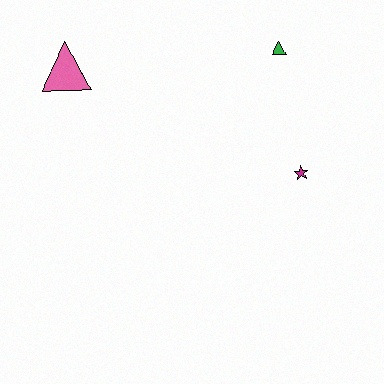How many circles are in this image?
There are no circles.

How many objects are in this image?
There are 3 objects.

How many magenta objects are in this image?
There is 1 magenta object.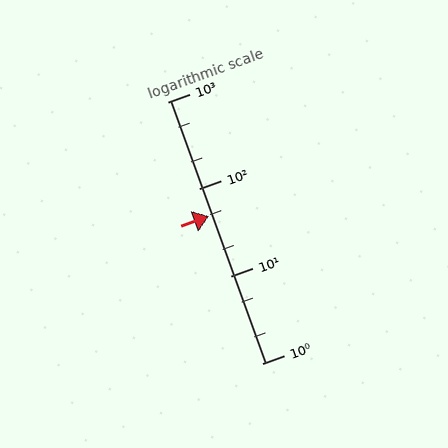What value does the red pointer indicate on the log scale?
The pointer indicates approximately 49.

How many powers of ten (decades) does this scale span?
The scale spans 3 decades, from 1 to 1000.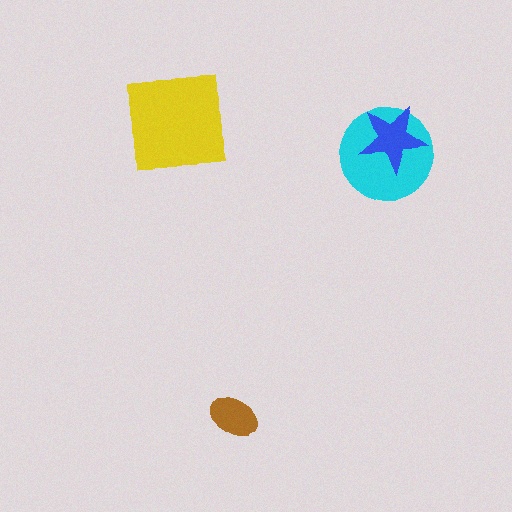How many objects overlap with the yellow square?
0 objects overlap with the yellow square.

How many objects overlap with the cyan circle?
1 object overlaps with the cyan circle.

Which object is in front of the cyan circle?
The blue star is in front of the cyan circle.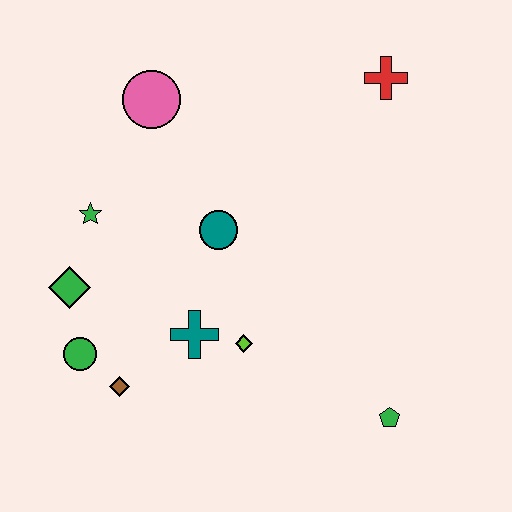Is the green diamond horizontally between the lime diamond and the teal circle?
No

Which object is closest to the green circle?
The brown diamond is closest to the green circle.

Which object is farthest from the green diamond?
The red cross is farthest from the green diamond.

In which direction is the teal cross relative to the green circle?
The teal cross is to the right of the green circle.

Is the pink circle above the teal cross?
Yes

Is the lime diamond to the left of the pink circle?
No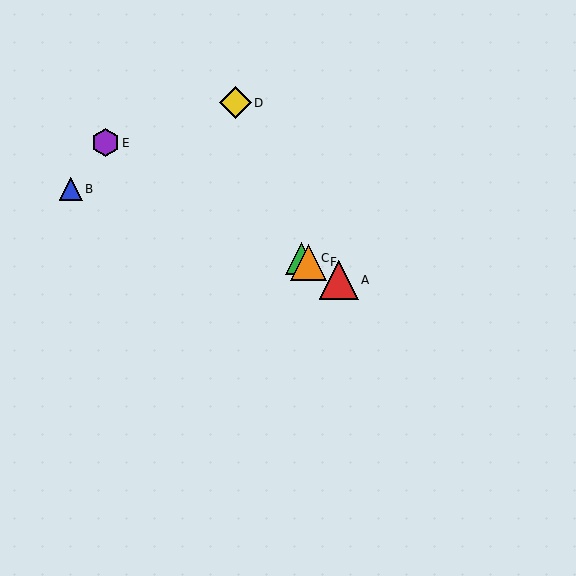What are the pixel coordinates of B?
Object B is at (71, 189).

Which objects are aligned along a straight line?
Objects A, C, E, F are aligned along a straight line.